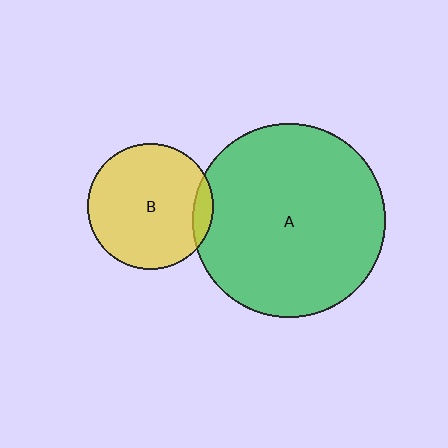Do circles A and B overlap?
Yes.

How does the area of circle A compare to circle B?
Approximately 2.4 times.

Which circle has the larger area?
Circle A (green).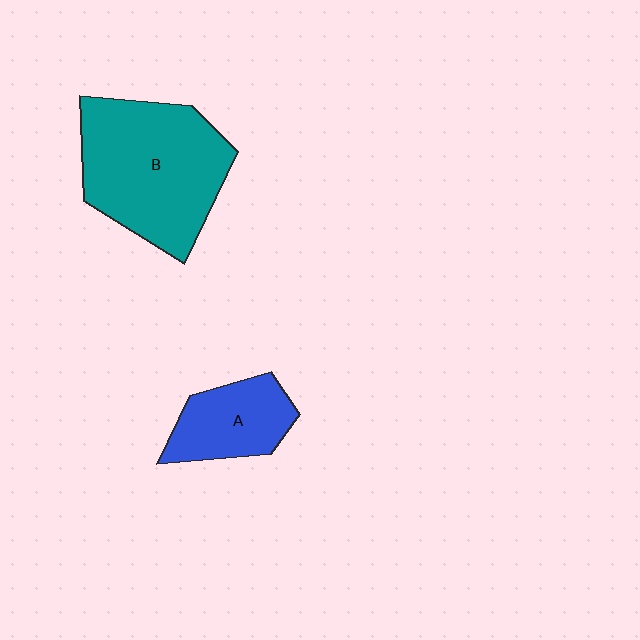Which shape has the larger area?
Shape B (teal).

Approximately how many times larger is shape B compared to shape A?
Approximately 2.1 times.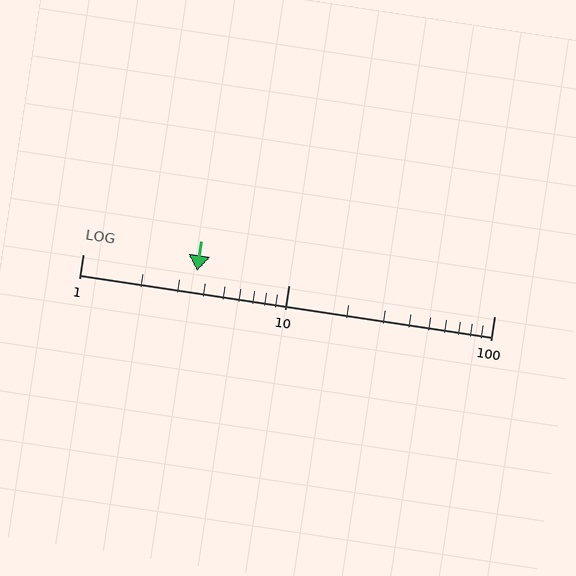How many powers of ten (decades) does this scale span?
The scale spans 2 decades, from 1 to 100.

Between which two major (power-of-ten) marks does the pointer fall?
The pointer is between 1 and 10.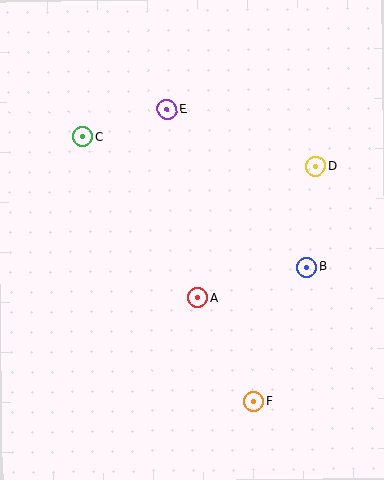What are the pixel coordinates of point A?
Point A is at (197, 298).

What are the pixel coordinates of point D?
Point D is at (316, 166).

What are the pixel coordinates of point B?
Point B is at (307, 267).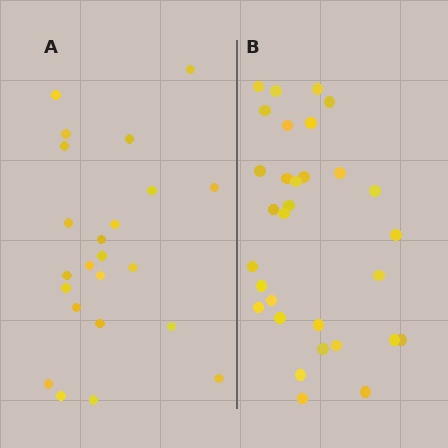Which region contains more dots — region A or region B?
Region B (the right region) has more dots.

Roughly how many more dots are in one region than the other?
Region B has roughly 8 or so more dots than region A.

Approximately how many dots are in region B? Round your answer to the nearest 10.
About 30 dots. (The exact count is 31, which rounds to 30.)